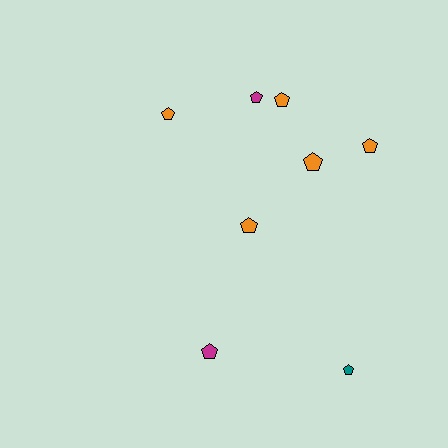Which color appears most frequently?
Orange, with 5 objects.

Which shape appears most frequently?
Pentagon, with 8 objects.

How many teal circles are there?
There are no teal circles.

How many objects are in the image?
There are 8 objects.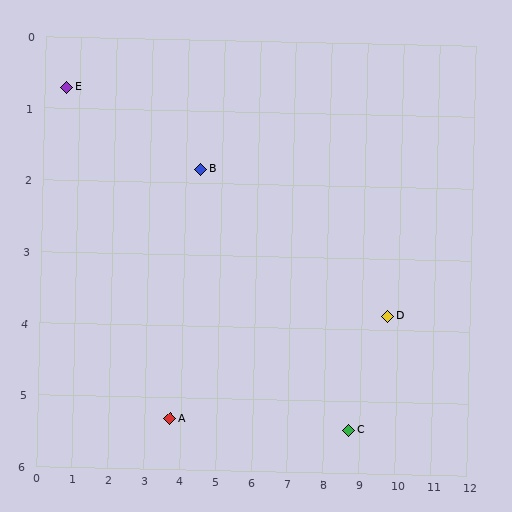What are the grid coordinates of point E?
Point E is at approximately (0.6, 0.7).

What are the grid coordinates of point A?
Point A is at approximately (3.7, 5.3).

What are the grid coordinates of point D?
Point D is at approximately (9.7, 3.8).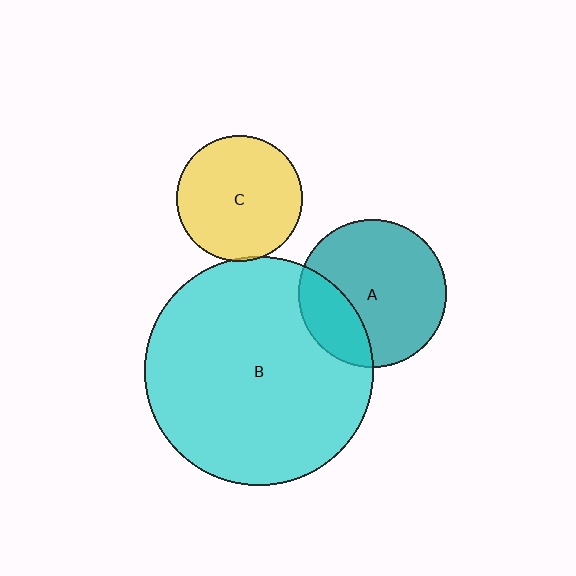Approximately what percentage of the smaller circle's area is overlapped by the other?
Approximately 25%.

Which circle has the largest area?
Circle B (cyan).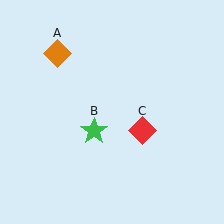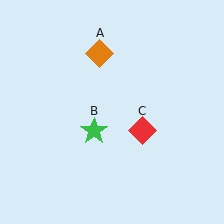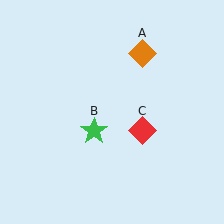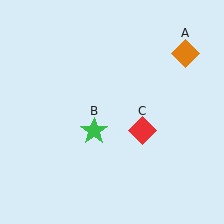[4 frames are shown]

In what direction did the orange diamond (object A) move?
The orange diamond (object A) moved right.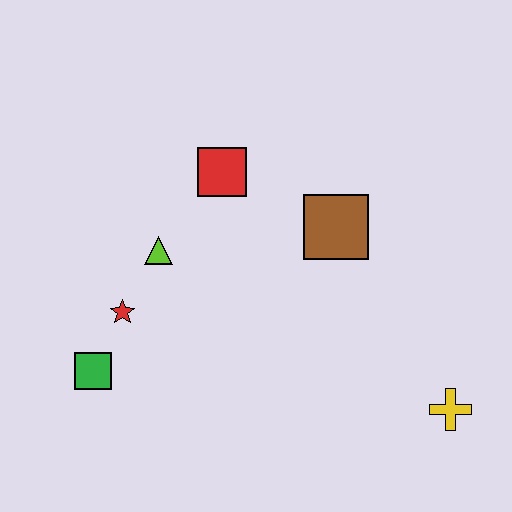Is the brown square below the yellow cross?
No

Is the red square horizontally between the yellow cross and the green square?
Yes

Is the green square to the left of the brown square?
Yes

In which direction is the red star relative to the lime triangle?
The red star is below the lime triangle.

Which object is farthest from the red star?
The yellow cross is farthest from the red star.